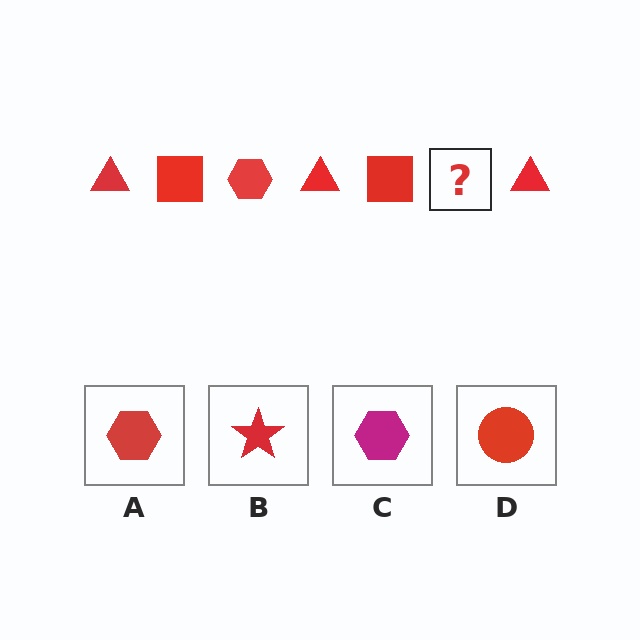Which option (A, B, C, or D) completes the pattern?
A.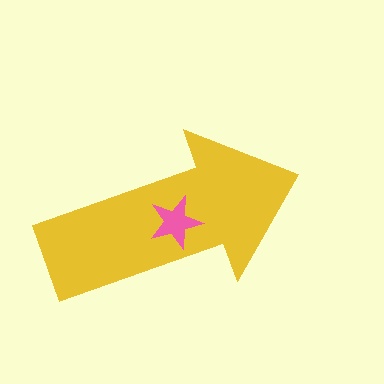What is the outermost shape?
The yellow arrow.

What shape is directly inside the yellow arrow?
The pink star.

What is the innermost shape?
The pink star.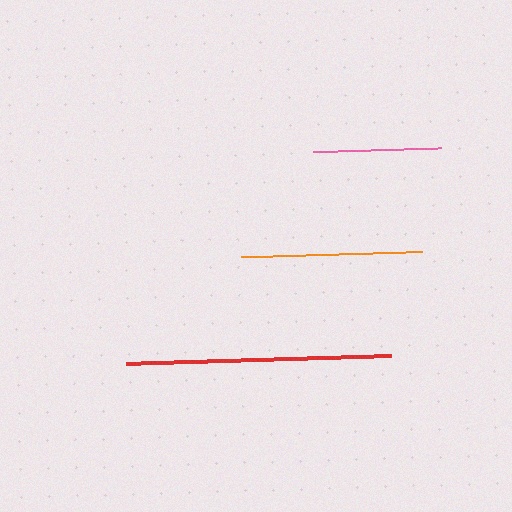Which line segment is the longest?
The red line is the longest at approximately 264 pixels.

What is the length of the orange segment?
The orange segment is approximately 181 pixels long.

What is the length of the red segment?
The red segment is approximately 264 pixels long.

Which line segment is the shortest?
The pink line is the shortest at approximately 128 pixels.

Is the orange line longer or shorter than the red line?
The red line is longer than the orange line.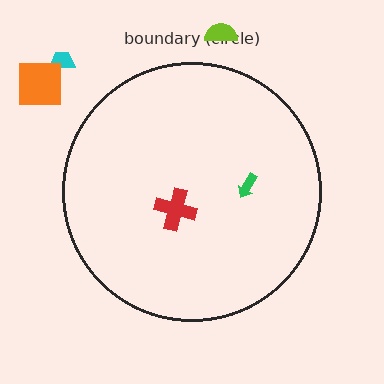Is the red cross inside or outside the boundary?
Inside.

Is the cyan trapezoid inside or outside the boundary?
Outside.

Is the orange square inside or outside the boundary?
Outside.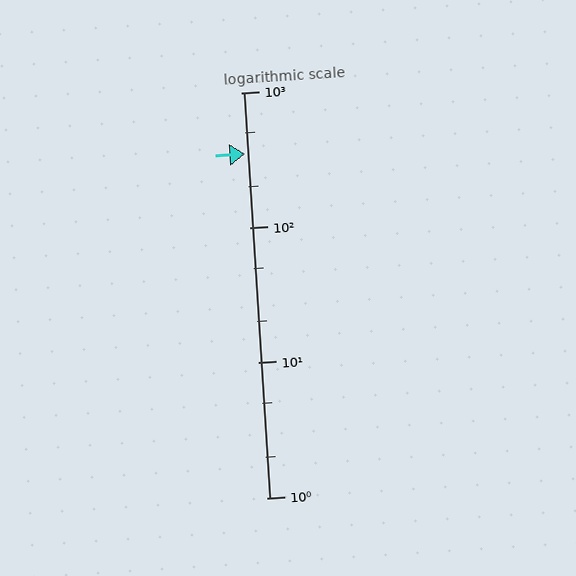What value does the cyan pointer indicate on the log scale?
The pointer indicates approximately 350.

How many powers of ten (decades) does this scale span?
The scale spans 3 decades, from 1 to 1000.